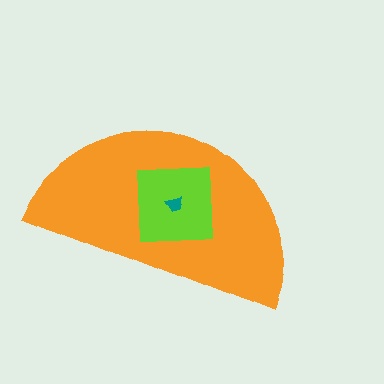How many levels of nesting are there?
3.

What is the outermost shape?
The orange semicircle.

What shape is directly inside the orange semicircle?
The lime square.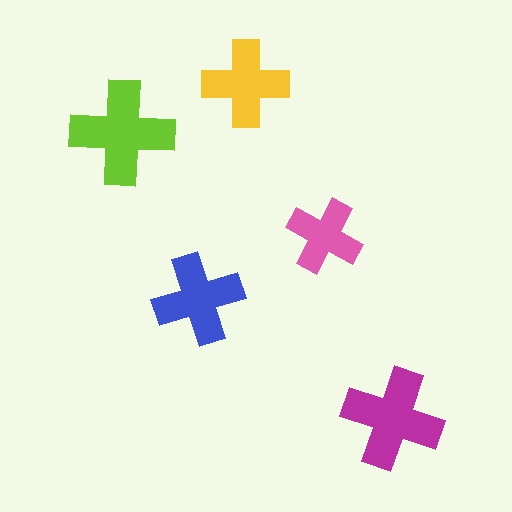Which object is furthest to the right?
The magenta cross is rightmost.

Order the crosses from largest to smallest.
the lime one, the magenta one, the blue one, the yellow one, the pink one.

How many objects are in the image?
There are 5 objects in the image.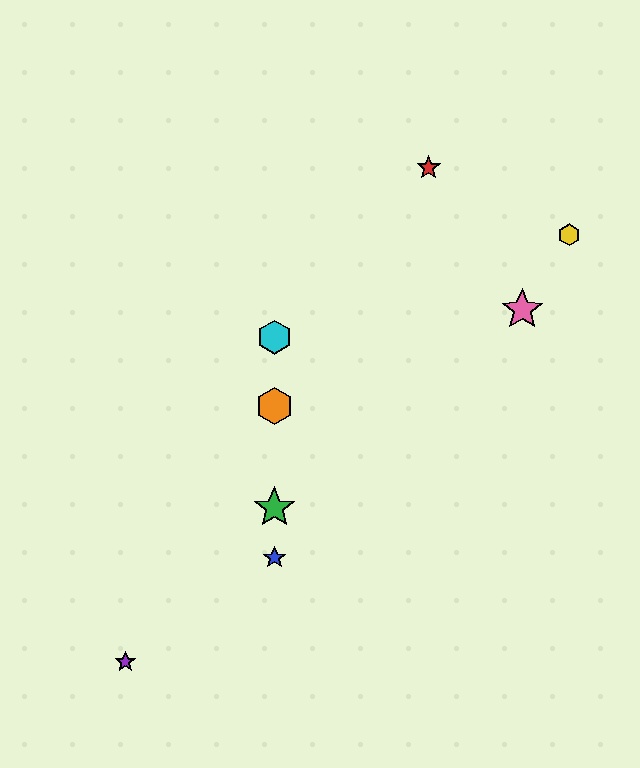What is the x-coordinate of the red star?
The red star is at x≈429.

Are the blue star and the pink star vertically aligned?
No, the blue star is at x≈274 and the pink star is at x≈522.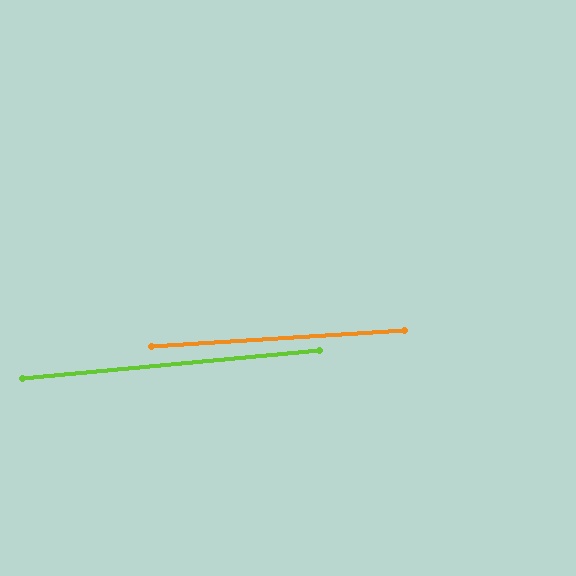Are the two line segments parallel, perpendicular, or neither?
Parallel — their directions differ by only 1.7°.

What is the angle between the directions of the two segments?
Approximately 2 degrees.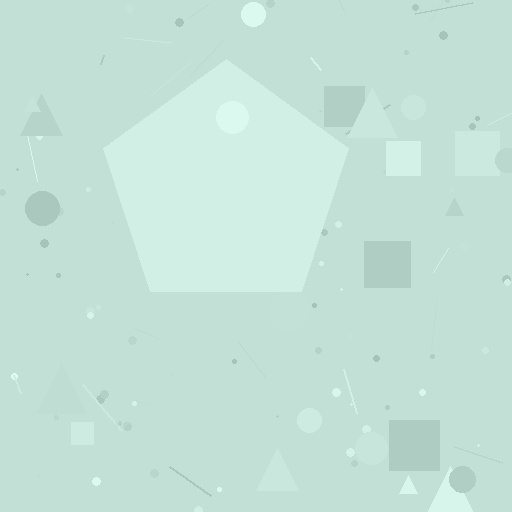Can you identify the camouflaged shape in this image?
The camouflaged shape is a pentagon.